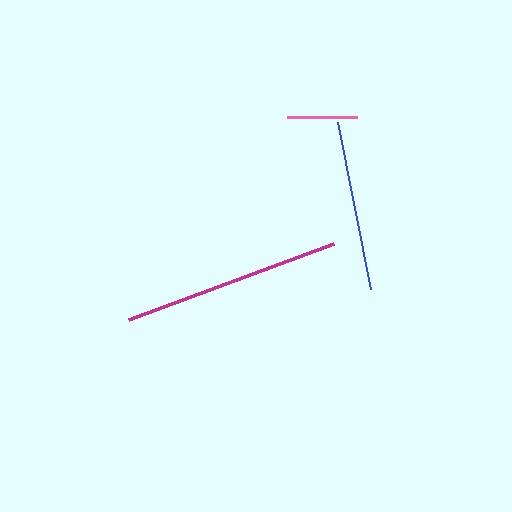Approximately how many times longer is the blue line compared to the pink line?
The blue line is approximately 2.4 times the length of the pink line.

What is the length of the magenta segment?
The magenta segment is approximately 218 pixels long.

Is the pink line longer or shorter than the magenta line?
The magenta line is longer than the pink line.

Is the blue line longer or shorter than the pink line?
The blue line is longer than the pink line.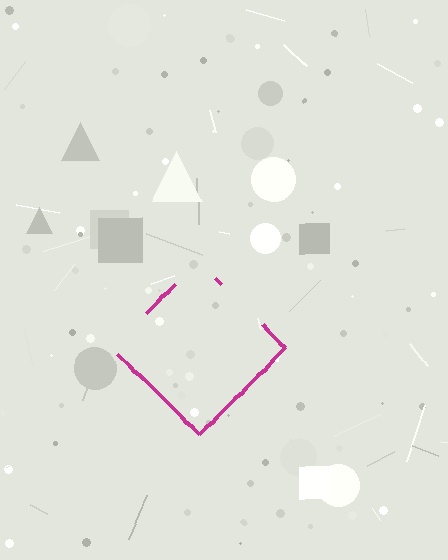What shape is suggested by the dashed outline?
The dashed outline suggests a diamond.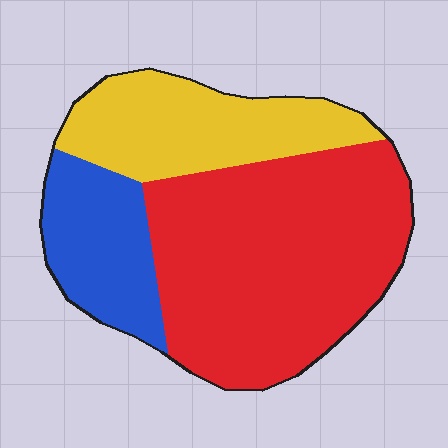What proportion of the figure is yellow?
Yellow covers around 25% of the figure.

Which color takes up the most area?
Red, at roughly 55%.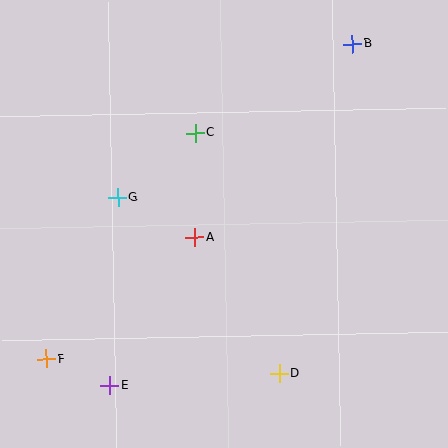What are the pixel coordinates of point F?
Point F is at (47, 359).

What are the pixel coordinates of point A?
Point A is at (195, 237).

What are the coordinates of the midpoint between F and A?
The midpoint between F and A is at (121, 298).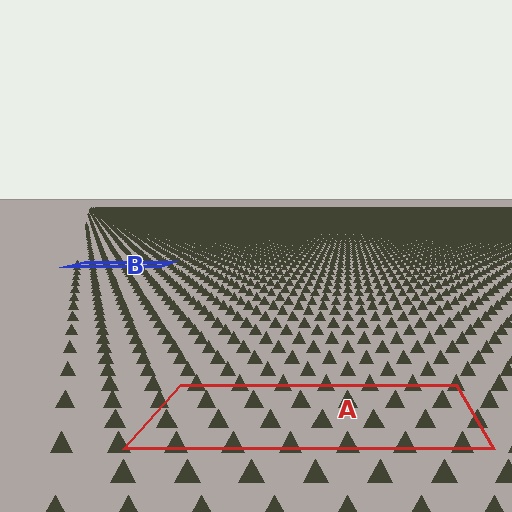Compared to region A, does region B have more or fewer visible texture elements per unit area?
Region B has more texture elements per unit area — they are packed more densely because it is farther away.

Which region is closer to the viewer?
Region A is closer. The texture elements there are larger and more spread out.